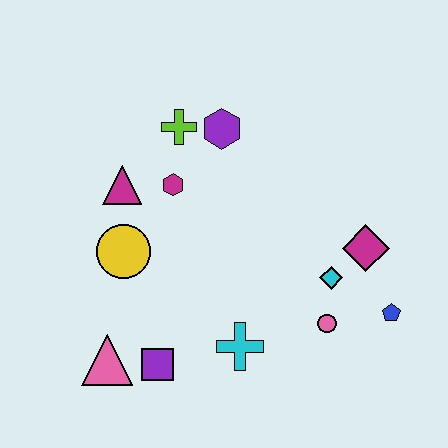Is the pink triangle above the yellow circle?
No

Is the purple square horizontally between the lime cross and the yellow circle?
Yes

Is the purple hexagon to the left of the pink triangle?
No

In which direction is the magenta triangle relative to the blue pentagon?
The magenta triangle is to the left of the blue pentagon.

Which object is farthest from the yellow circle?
The blue pentagon is farthest from the yellow circle.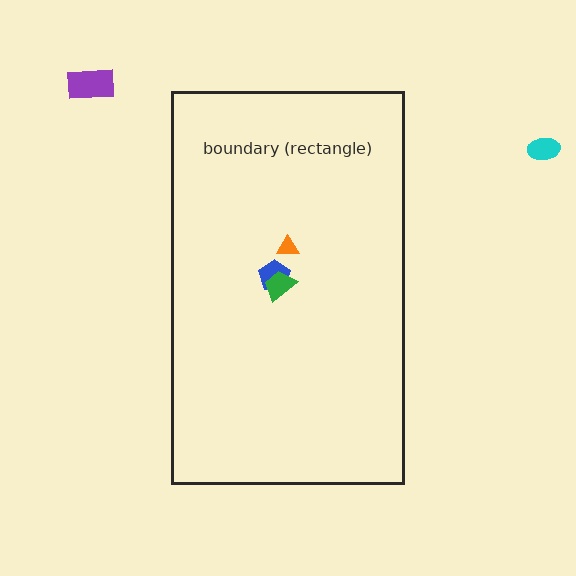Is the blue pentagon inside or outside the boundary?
Inside.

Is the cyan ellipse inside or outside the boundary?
Outside.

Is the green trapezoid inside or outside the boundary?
Inside.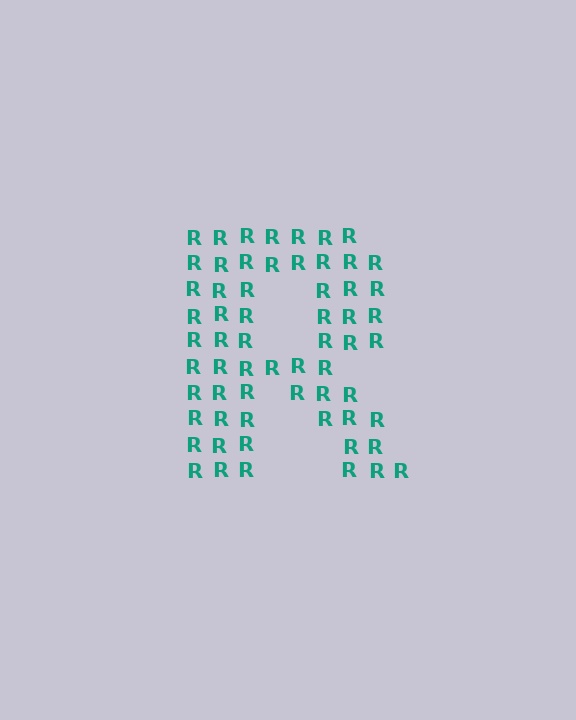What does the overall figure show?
The overall figure shows the letter R.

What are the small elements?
The small elements are letter R's.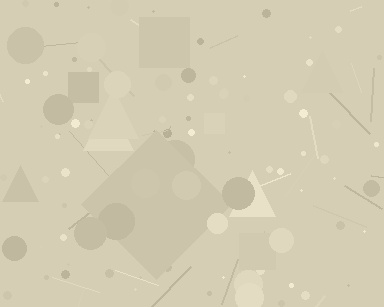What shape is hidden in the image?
A diamond is hidden in the image.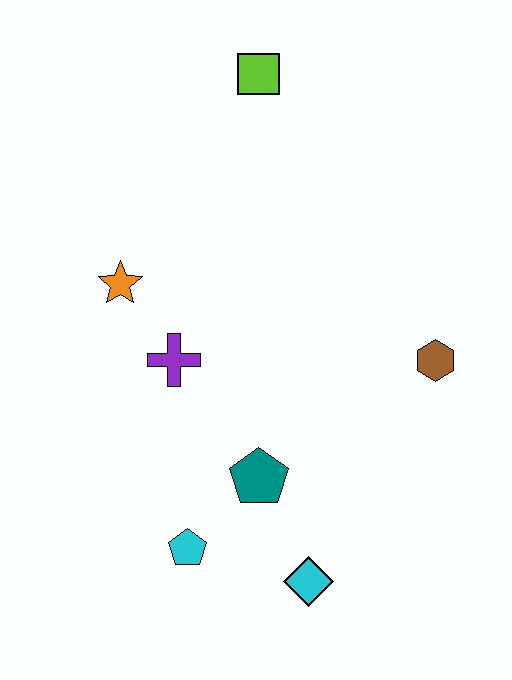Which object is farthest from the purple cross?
The lime square is farthest from the purple cross.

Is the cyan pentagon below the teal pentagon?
Yes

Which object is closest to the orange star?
The purple cross is closest to the orange star.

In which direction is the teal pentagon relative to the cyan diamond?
The teal pentagon is above the cyan diamond.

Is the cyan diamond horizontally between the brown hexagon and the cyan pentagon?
Yes